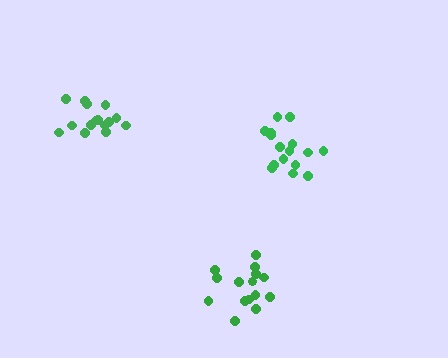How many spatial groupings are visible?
There are 3 spatial groupings.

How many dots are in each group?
Group 1: 15 dots, Group 2: 16 dots, Group 3: 15 dots (46 total).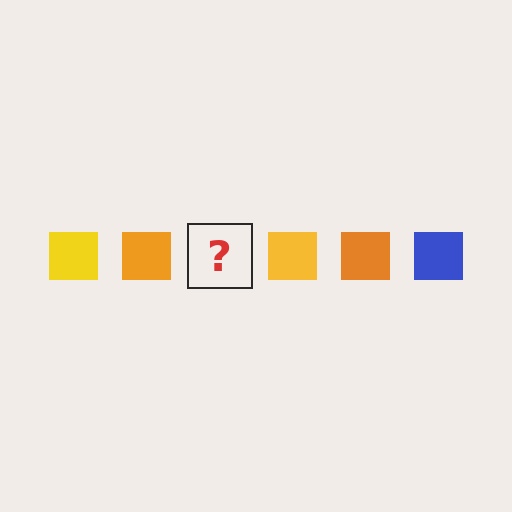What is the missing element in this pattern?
The missing element is a blue square.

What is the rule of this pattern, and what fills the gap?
The rule is that the pattern cycles through yellow, orange, blue squares. The gap should be filled with a blue square.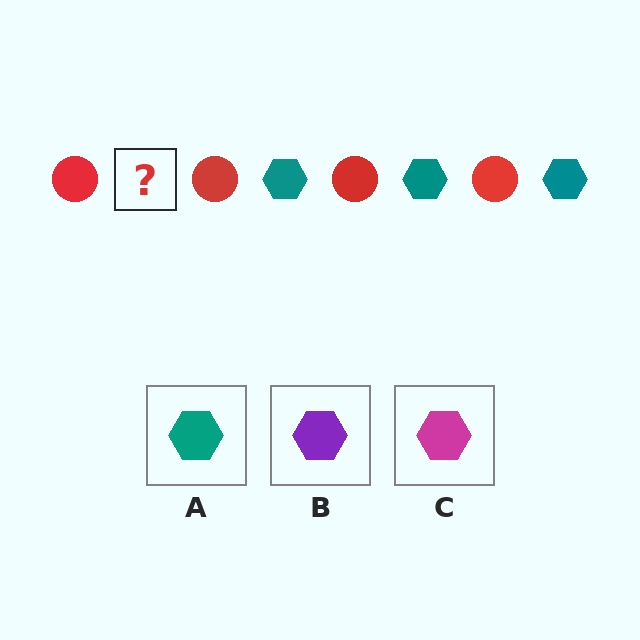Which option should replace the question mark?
Option A.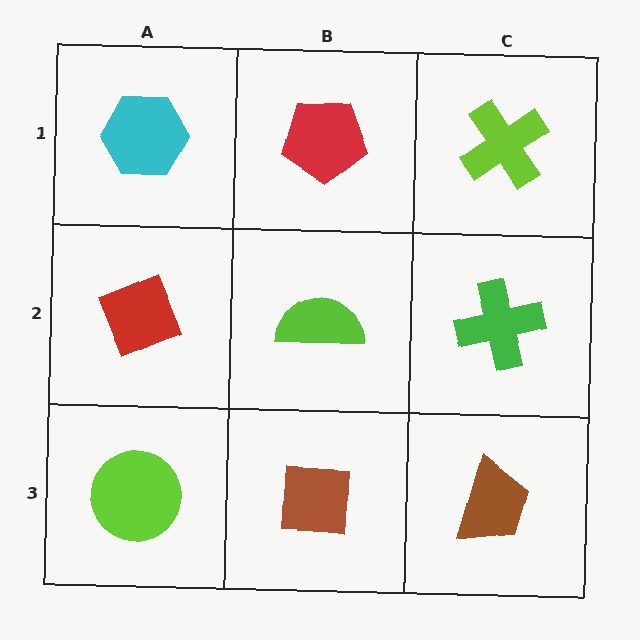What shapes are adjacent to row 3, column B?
A lime semicircle (row 2, column B), a lime circle (row 3, column A), a brown trapezoid (row 3, column C).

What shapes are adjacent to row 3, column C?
A green cross (row 2, column C), a brown square (row 3, column B).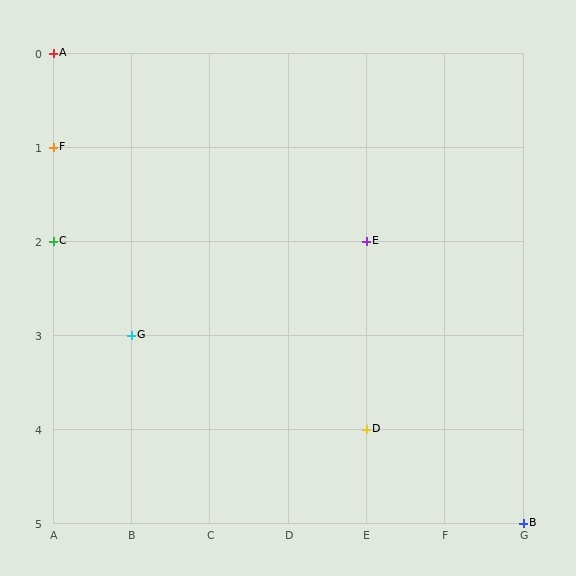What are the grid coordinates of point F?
Point F is at grid coordinates (A, 1).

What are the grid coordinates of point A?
Point A is at grid coordinates (A, 0).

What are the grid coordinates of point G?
Point G is at grid coordinates (B, 3).